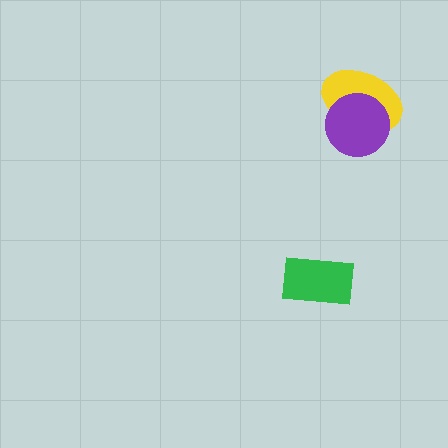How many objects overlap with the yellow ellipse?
1 object overlaps with the yellow ellipse.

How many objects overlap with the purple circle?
1 object overlaps with the purple circle.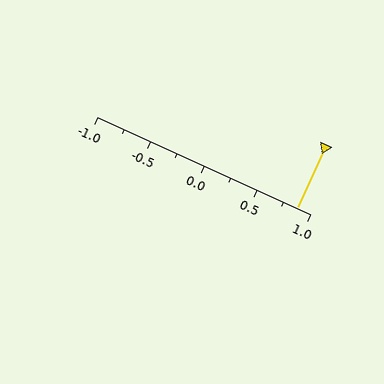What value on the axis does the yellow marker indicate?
The marker indicates approximately 0.88.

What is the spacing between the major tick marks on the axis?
The major ticks are spaced 0.5 apart.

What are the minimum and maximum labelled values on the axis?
The axis runs from -1.0 to 1.0.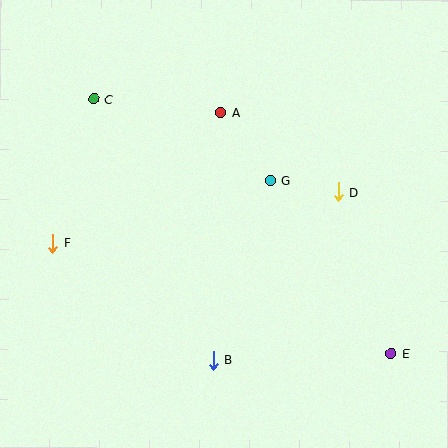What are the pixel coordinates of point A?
Point A is at (221, 113).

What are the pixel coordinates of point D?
Point D is at (339, 192).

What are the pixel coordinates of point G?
Point G is at (270, 181).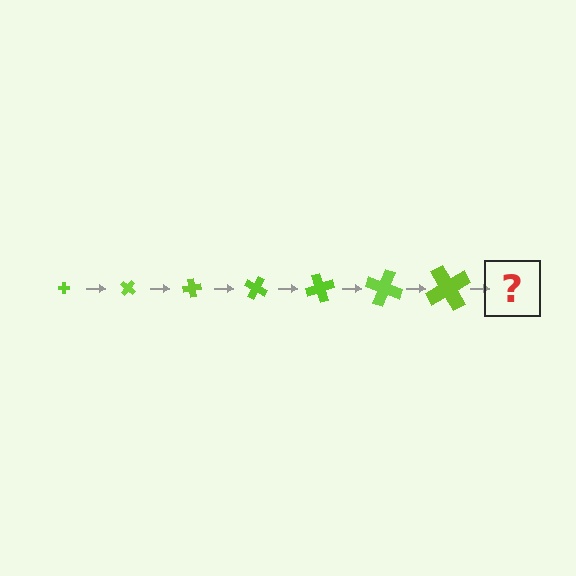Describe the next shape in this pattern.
It should be a cross, larger than the previous one and rotated 280 degrees from the start.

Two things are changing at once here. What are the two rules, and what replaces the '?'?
The two rules are that the cross grows larger each step and it rotates 40 degrees each step. The '?' should be a cross, larger than the previous one and rotated 280 degrees from the start.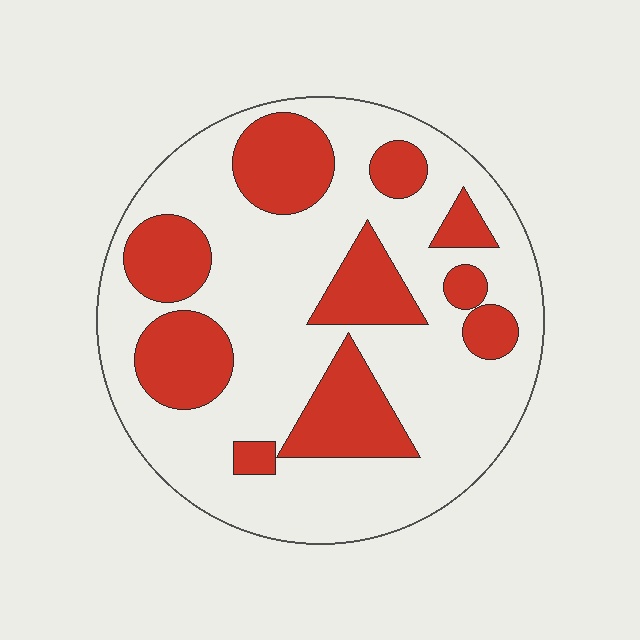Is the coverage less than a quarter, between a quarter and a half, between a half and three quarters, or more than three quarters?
Between a quarter and a half.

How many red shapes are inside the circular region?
10.